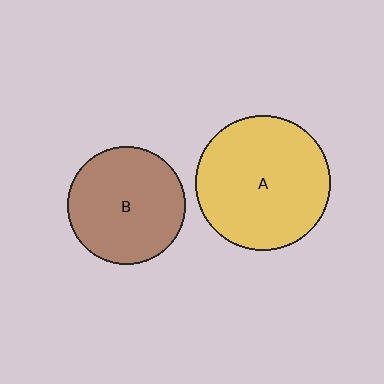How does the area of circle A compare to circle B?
Approximately 1.3 times.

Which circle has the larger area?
Circle A (yellow).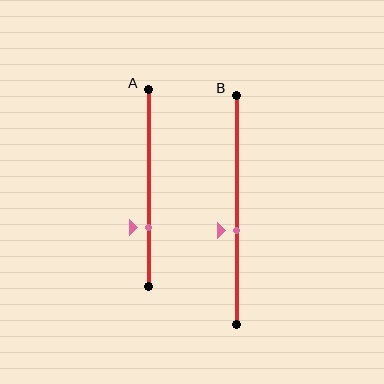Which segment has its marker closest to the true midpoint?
Segment B has its marker closest to the true midpoint.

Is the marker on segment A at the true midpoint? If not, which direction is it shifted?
No, the marker on segment A is shifted downward by about 20% of the segment length.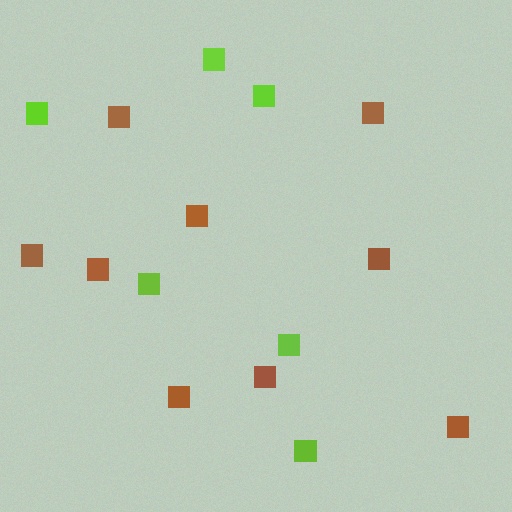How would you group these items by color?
There are 2 groups: one group of brown squares (9) and one group of lime squares (6).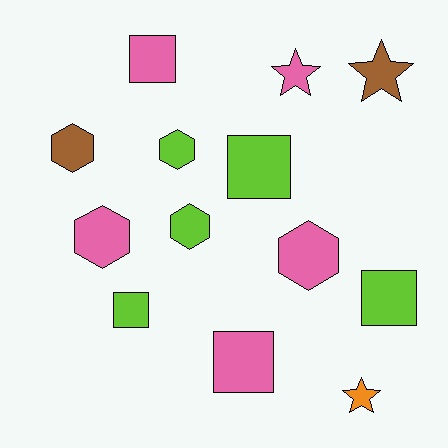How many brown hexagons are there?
There is 1 brown hexagon.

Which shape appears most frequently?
Square, with 5 objects.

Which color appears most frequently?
Lime, with 5 objects.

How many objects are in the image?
There are 13 objects.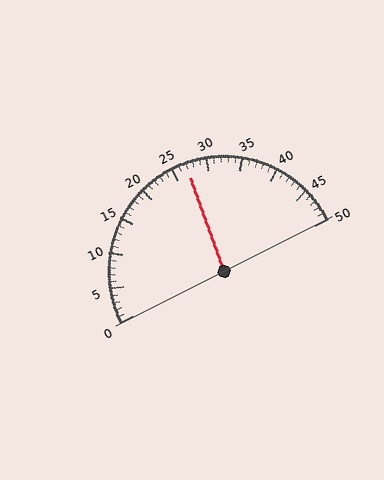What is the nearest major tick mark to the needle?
The nearest major tick mark is 25.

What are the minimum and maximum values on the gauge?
The gauge ranges from 0 to 50.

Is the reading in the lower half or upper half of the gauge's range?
The reading is in the upper half of the range (0 to 50).